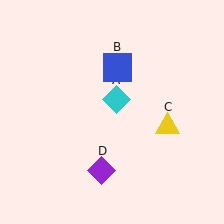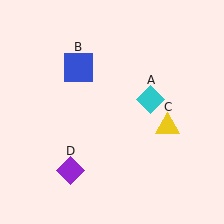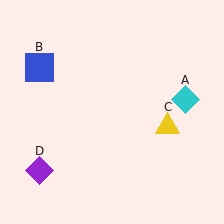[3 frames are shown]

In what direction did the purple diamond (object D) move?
The purple diamond (object D) moved left.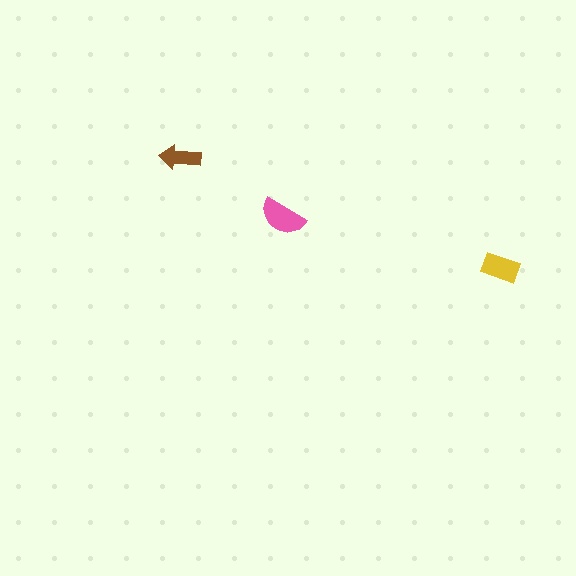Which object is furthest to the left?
The brown arrow is leftmost.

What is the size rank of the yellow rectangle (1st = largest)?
2nd.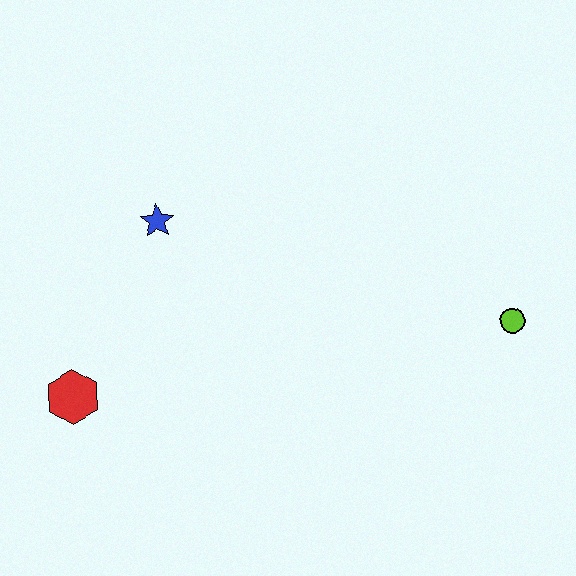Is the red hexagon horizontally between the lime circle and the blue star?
No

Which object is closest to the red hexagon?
The blue star is closest to the red hexagon.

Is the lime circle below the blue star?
Yes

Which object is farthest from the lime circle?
The red hexagon is farthest from the lime circle.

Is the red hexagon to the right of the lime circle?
No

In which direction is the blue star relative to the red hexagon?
The blue star is above the red hexagon.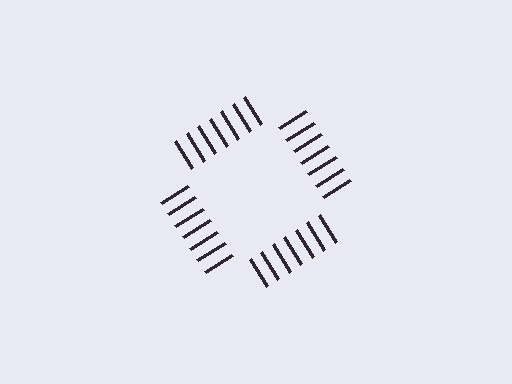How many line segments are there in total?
28 — 7 along each of the 4 edges.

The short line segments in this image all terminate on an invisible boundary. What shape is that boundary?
An illusory square — the line segments terminate on its edges but no continuous stroke is drawn.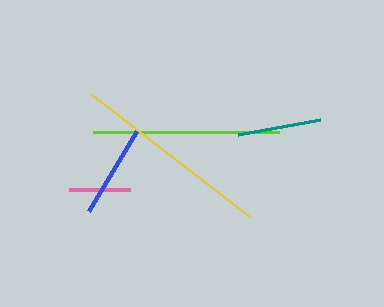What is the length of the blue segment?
The blue segment is approximately 94 pixels long.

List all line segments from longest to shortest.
From longest to shortest: yellow, lime, blue, teal, pink.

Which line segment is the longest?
The yellow line is the longest at approximately 200 pixels.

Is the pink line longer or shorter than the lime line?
The lime line is longer than the pink line.